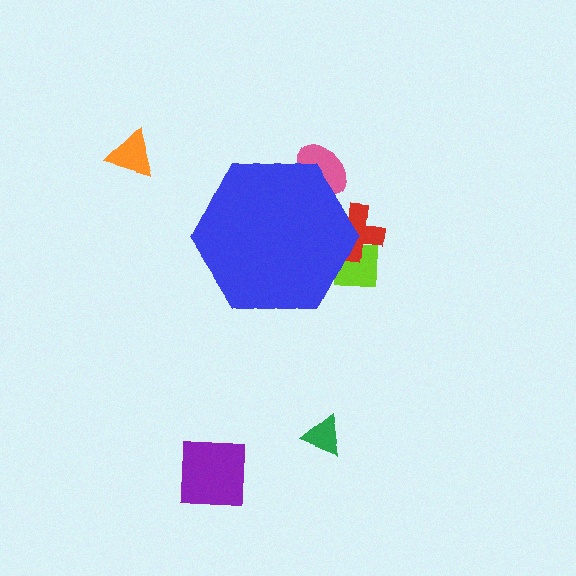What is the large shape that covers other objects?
A blue hexagon.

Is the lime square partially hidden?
Yes, the lime square is partially hidden behind the blue hexagon.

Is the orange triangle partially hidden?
No, the orange triangle is fully visible.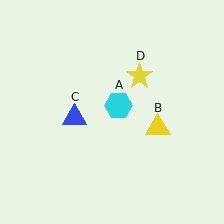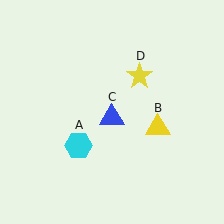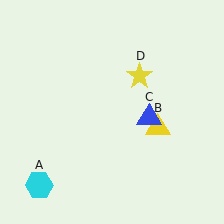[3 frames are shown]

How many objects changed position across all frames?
2 objects changed position: cyan hexagon (object A), blue triangle (object C).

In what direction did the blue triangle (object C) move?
The blue triangle (object C) moved right.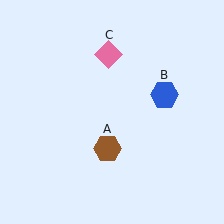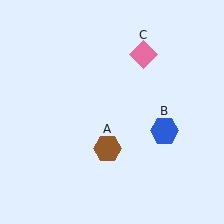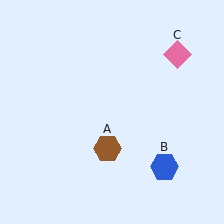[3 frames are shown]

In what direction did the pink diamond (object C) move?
The pink diamond (object C) moved right.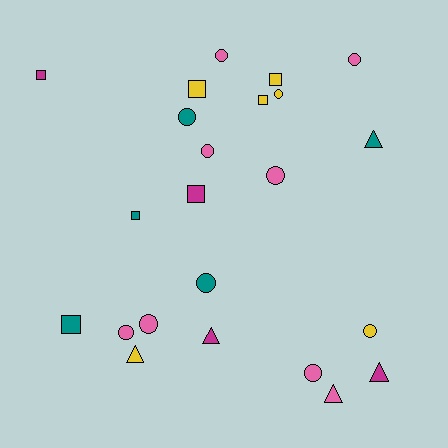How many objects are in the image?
There are 23 objects.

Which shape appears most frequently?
Circle, with 11 objects.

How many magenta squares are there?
There are 2 magenta squares.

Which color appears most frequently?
Pink, with 8 objects.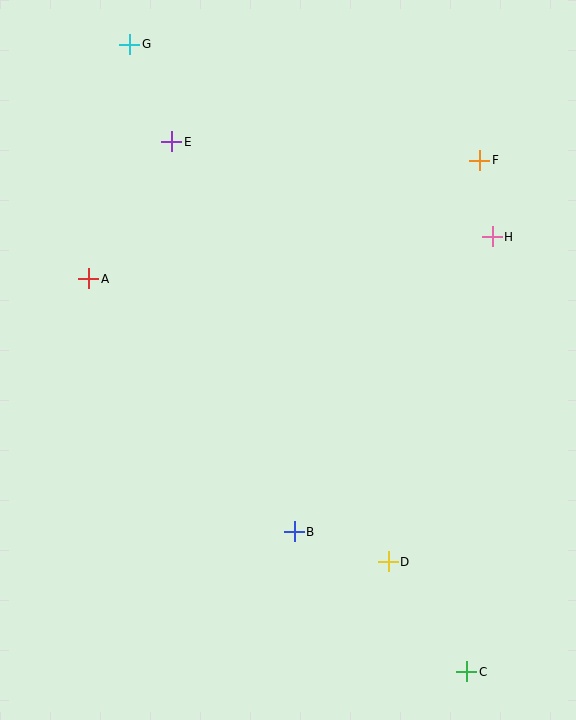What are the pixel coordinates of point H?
Point H is at (492, 237).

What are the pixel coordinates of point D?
Point D is at (388, 562).